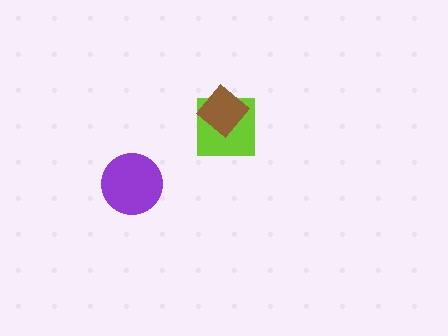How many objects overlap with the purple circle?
0 objects overlap with the purple circle.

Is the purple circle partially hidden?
No, no other shape covers it.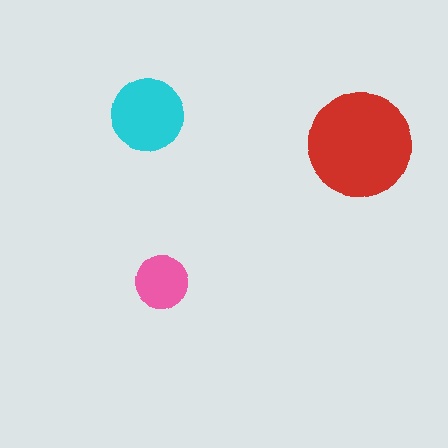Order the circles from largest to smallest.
the red one, the cyan one, the pink one.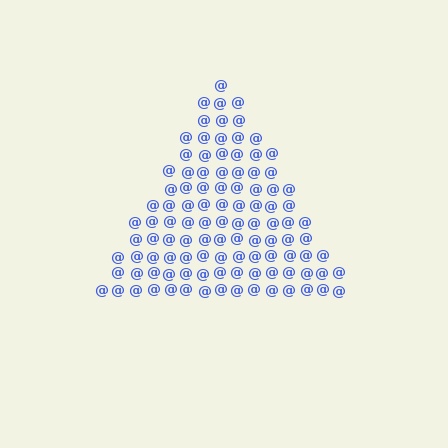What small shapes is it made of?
It is made of small at signs.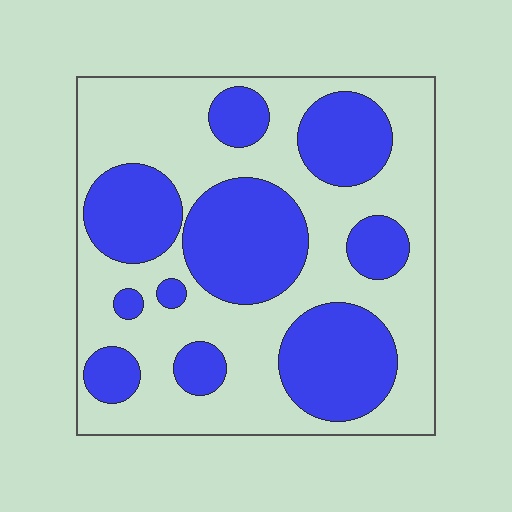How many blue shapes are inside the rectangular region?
10.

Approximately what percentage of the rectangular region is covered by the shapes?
Approximately 40%.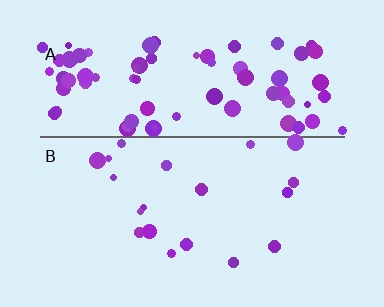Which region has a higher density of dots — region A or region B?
A (the top).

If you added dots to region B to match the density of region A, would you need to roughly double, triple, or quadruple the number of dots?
Approximately quadruple.